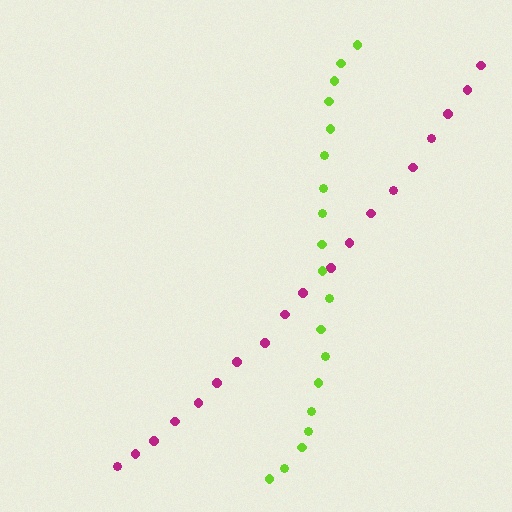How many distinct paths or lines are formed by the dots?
There are 2 distinct paths.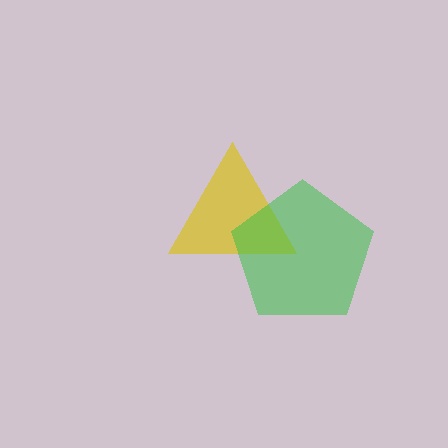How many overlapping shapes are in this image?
There are 2 overlapping shapes in the image.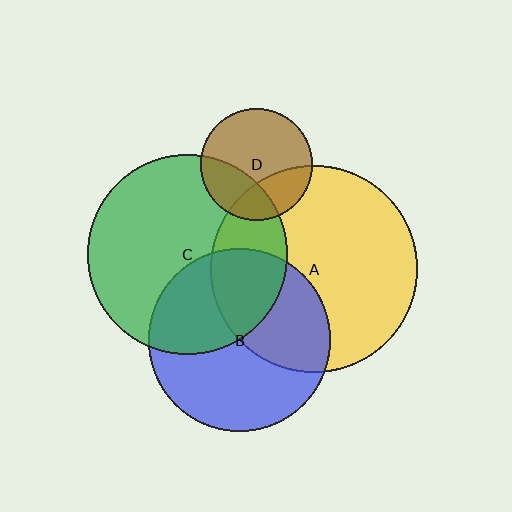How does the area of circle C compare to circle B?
Approximately 1.2 times.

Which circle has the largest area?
Circle A (yellow).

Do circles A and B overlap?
Yes.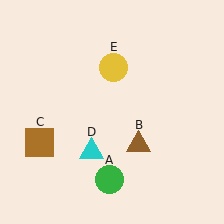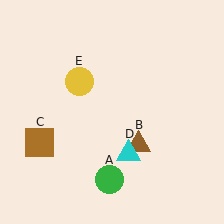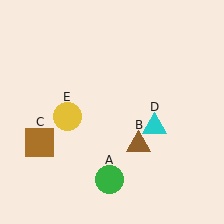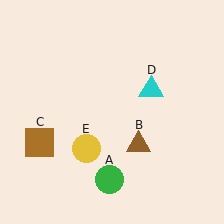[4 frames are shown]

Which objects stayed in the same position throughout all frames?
Green circle (object A) and brown triangle (object B) and brown square (object C) remained stationary.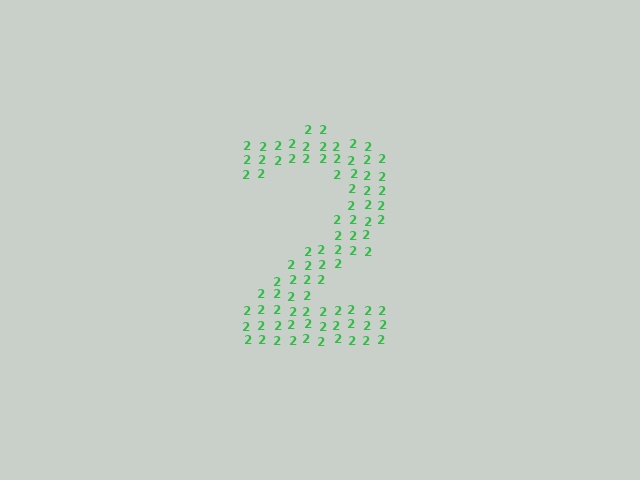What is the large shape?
The large shape is the digit 2.